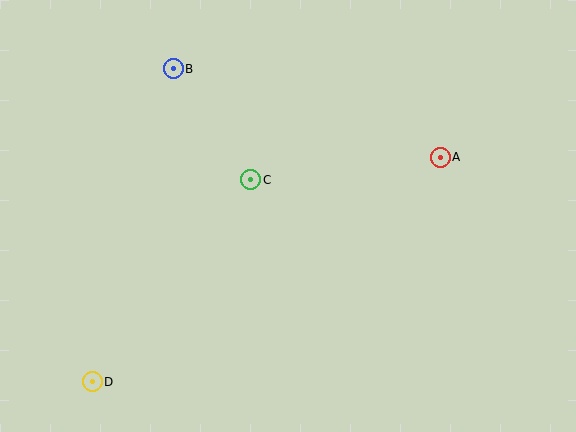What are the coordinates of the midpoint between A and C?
The midpoint between A and C is at (346, 169).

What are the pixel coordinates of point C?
Point C is at (251, 180).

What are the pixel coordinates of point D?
Point D is at (92, 382).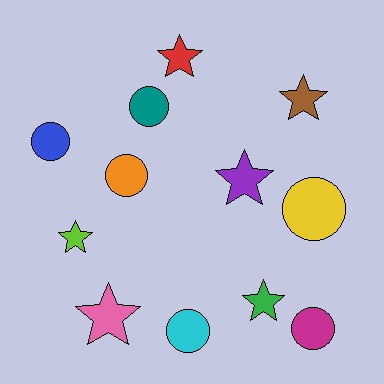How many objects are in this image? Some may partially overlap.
There are 12 objects.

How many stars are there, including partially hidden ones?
There are 6 stars.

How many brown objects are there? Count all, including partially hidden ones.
There is 1 brown object.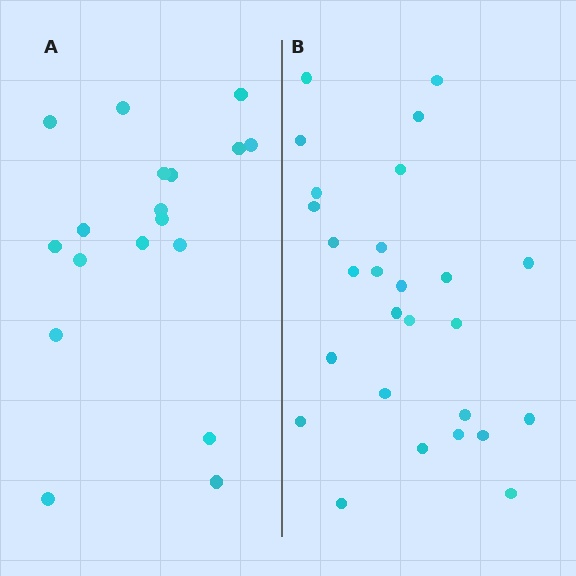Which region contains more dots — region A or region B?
Region B (the right region) has more dots.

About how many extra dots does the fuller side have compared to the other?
Region B has roughly 8 or so more dots than region A.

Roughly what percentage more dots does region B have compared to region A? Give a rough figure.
About 50% more.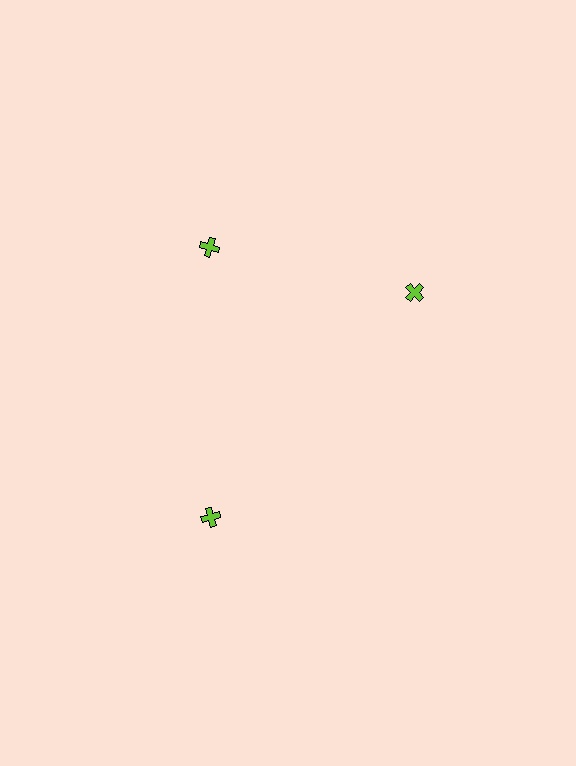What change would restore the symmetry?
The symmetry would be restored by rotating it back into even spacing with its neighbors so that all 3 crosses sit at equal angles and equal distance from the center.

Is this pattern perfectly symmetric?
No. The 3 lime crosses are arranged in a ring, but one element near the 3 o'clock position is rotated out of alignment along the ring, breaking the 3-fold rotational symmetry.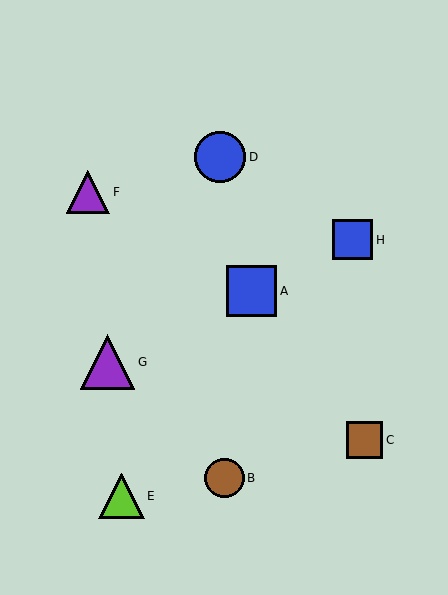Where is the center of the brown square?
The center of the brown square is at (364, 440).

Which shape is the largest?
The purple triangle (labeled G) is the largest.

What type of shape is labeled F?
Shape F is a purple triangle.